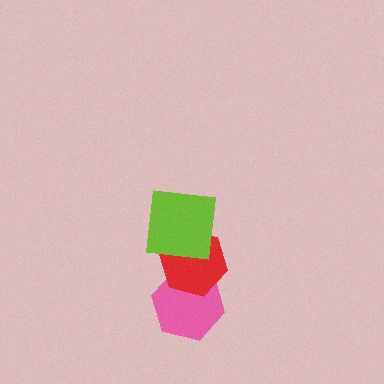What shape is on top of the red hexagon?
The lime square is on top of the red hexagon.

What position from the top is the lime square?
The lime square is 1st from the top.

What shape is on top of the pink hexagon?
The red hexagon is on top of the pink hexagon.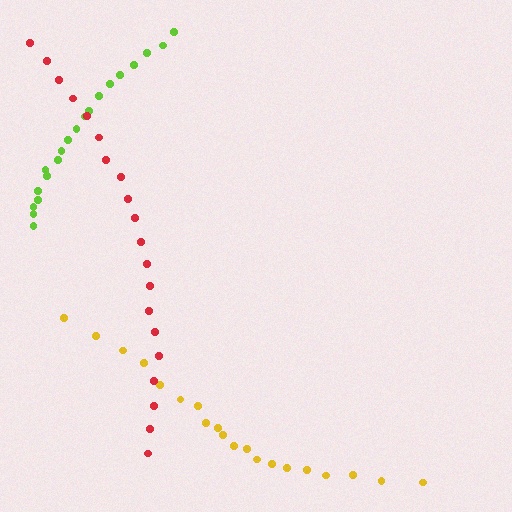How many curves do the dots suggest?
There are 3 distinct paths.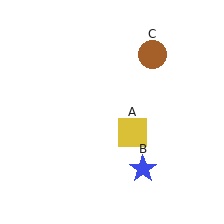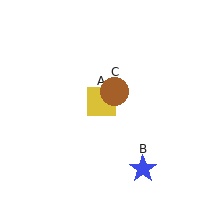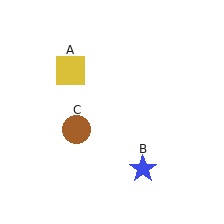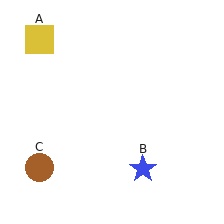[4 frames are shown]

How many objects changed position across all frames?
2 objects changed position: yellow square (object A), brown circle (object C).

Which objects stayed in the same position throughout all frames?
Blue star (object B) remained stationary.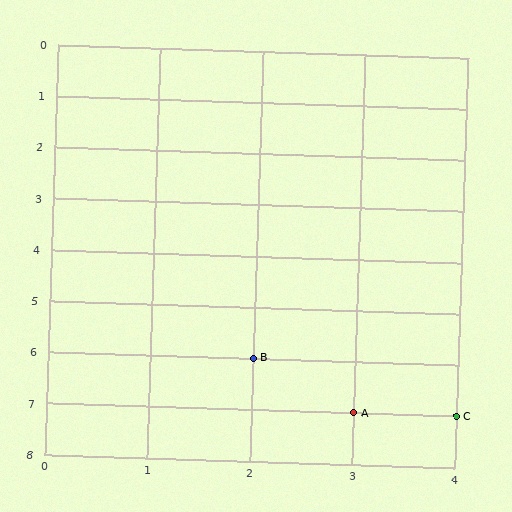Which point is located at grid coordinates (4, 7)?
Point C is at (4, 7).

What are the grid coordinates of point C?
Point C is at grid coordinates (4, 7).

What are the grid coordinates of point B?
Point B is at grid coordinates (2, 6).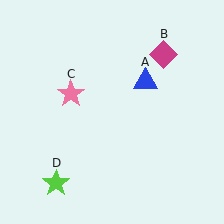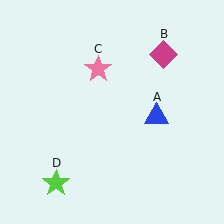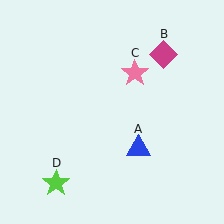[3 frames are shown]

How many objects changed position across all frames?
2 objects changed position: blue triangle (object A), pink star (object C).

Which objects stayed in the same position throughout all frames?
Magenta diamond (object B) and lime star (object D) remained stationary.